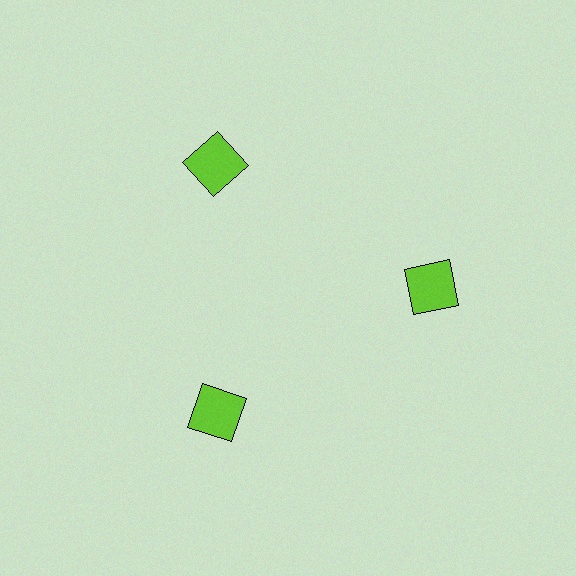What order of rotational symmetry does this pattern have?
This pattern has 3-fold rotational symmetry.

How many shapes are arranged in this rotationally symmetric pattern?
There are 3 shapes, arranged in 3 groups of 1.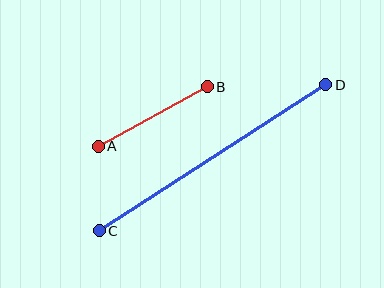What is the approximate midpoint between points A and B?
The midpoint is at approximately (153, 116) pixels.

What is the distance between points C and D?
The distance is approximately 269 pixels.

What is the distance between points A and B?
The distance is approximately 125 pixels.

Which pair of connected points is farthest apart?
Points C and D are farthest apart.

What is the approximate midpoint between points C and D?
The midpoint is at approximately (213, 158) pixels.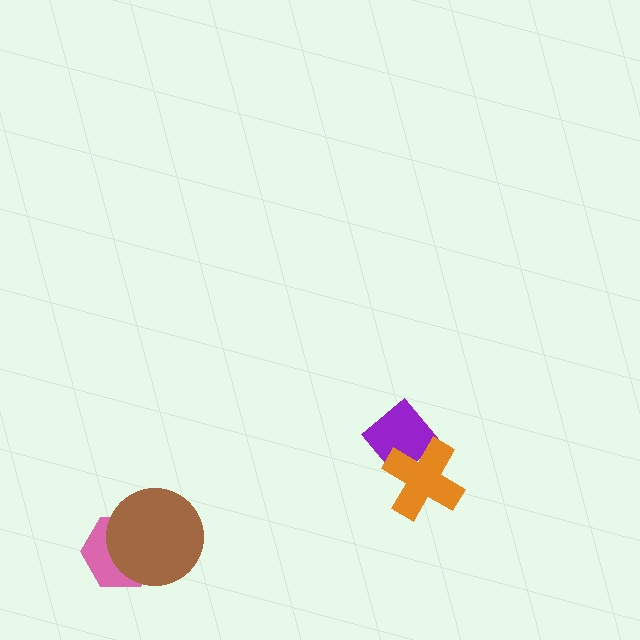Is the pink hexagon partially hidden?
Yes, it is partially covered by another shape.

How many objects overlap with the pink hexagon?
1 object overlaps with the pink hexagon.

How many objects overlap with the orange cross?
1 object overlaps with the orange cross.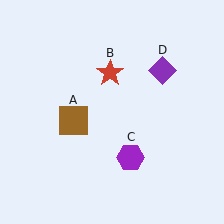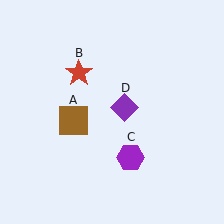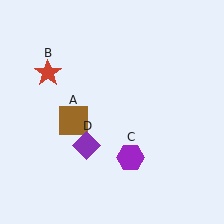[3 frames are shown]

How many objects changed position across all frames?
2 objects changed position: red star (object B), purple diamond (object D).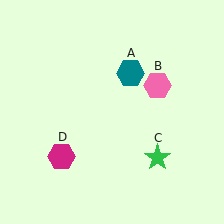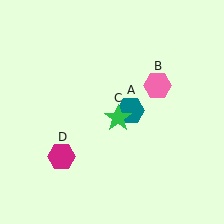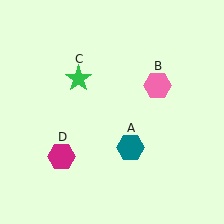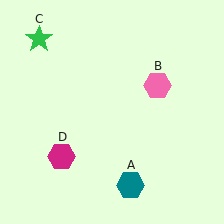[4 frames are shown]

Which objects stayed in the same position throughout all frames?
Pink hexagon (object B) and magenta hexagon (object D) remained stationary.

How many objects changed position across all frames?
2 objects changed position: teal hexagon (object A), green star (object C).